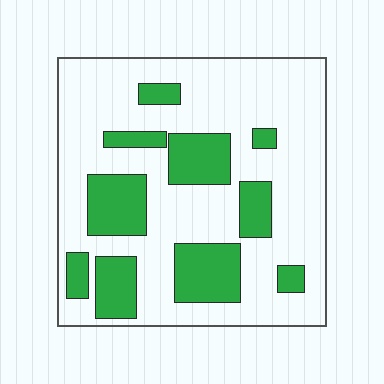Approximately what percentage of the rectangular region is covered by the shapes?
Approximately 25%.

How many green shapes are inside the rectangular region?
10.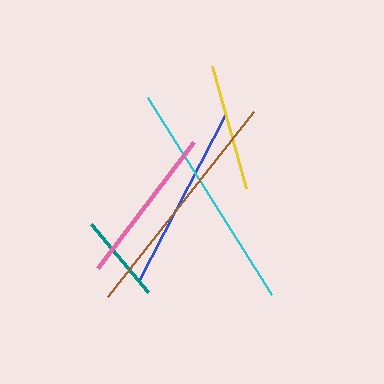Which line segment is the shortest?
The teal line is the shortest at approximately 88 pixels.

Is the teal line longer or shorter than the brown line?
The brown line is longer than the teal line.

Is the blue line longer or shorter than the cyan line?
The cyan line is longer than the blue line.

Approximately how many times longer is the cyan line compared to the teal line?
The cyan line is approximately 2.6 times the length of the teal line.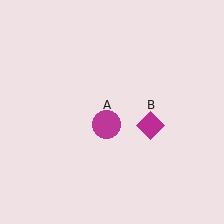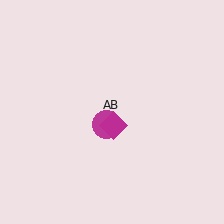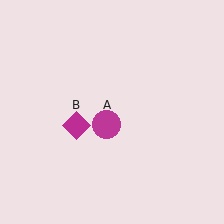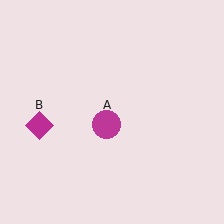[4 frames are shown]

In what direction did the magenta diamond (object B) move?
The magenta diamond (object B) moved left.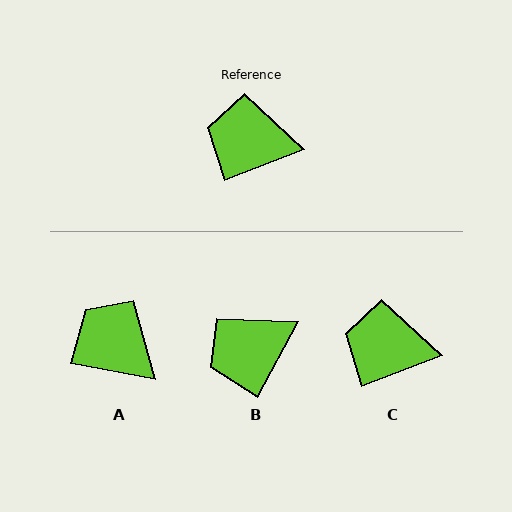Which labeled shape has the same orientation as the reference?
C.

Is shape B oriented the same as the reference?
No, it is off by about 41 degrees.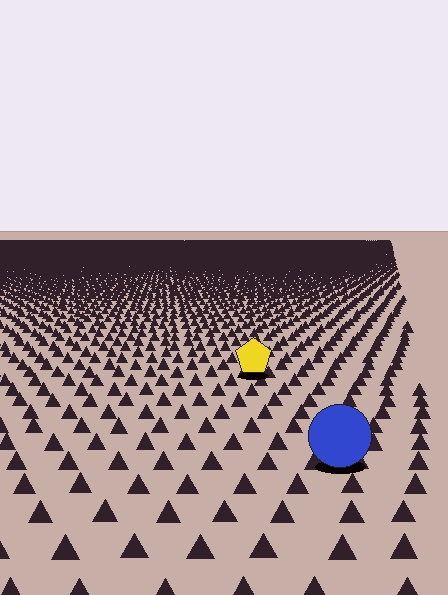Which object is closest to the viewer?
The blue circle is closest. The texture marks near it are larger and more spread out.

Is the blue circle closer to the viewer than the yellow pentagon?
Yes. The blue circle is closer — you can tell from the texture gradient: the ground texture is coarser near it.